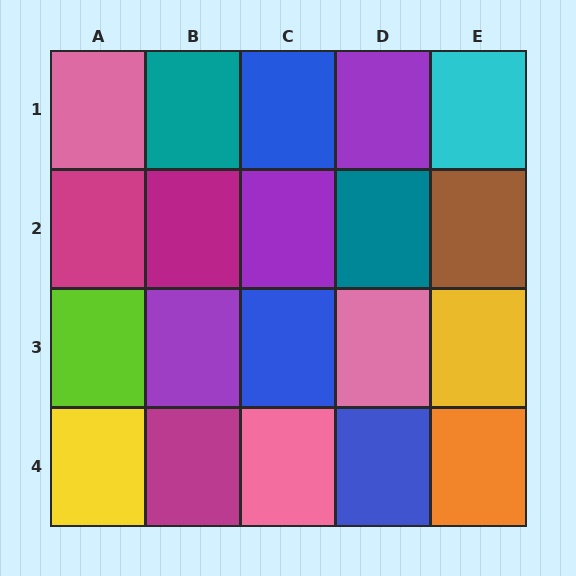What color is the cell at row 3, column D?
Pink.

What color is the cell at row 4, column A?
Yellow.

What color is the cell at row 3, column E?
Yellow.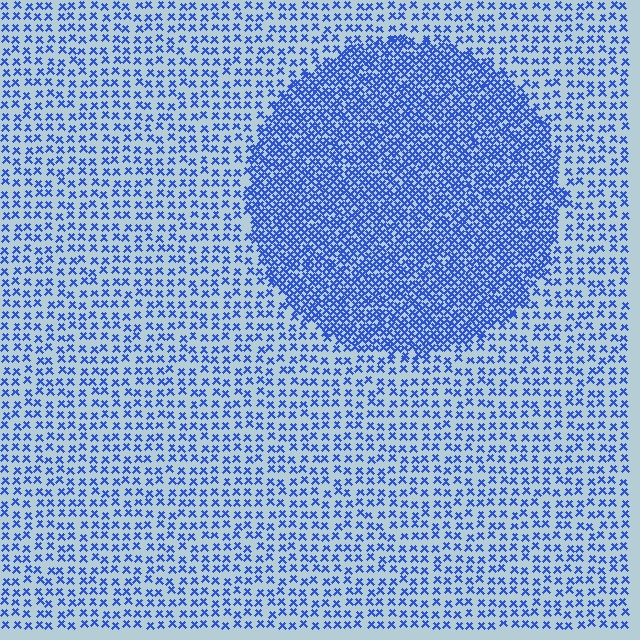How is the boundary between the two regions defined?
The boundary is defined by a change in element density (approximately 2.4x ratio). All elements are the same color, size, and shape.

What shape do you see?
I see a circle.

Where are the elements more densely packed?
The elements are more densely packed inside the circle boundary.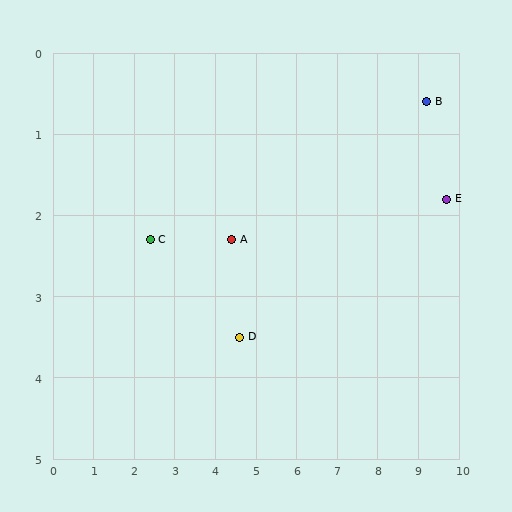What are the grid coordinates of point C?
Point C is at approximately (2.4, 2.3).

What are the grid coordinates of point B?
Point B is at approximately (9.2, 0.6).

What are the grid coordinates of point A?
Point A is at approximately (4.4, 2.3).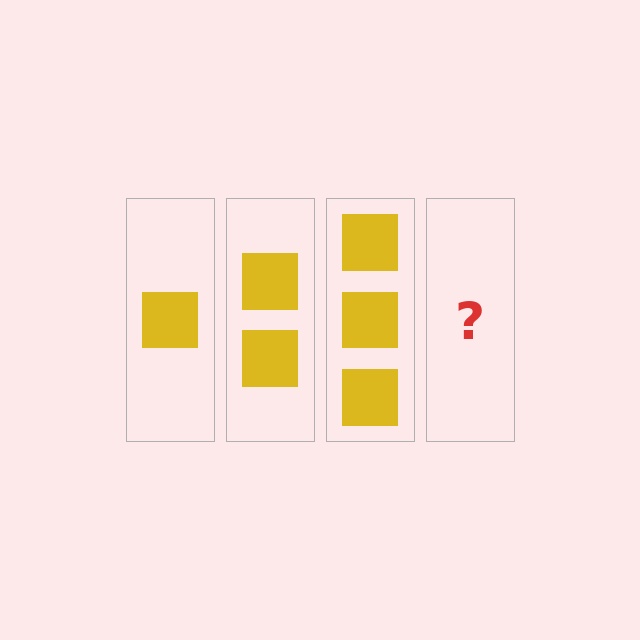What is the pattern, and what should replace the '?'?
The pattern is that each step adds one more square. The '?' should be 4 squares.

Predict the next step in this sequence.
The next step is 4 squares.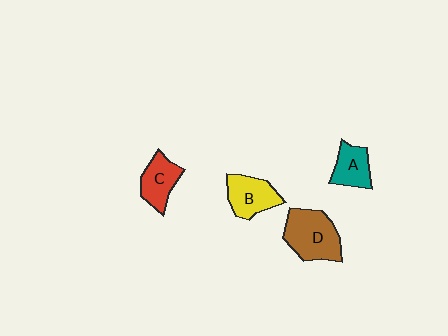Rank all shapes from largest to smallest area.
From largest to smallest: D (brown), B (yellow), C (red), A (teal).